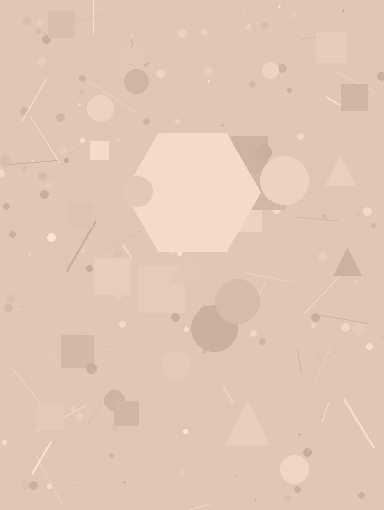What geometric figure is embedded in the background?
A hexagon is embedded in the background.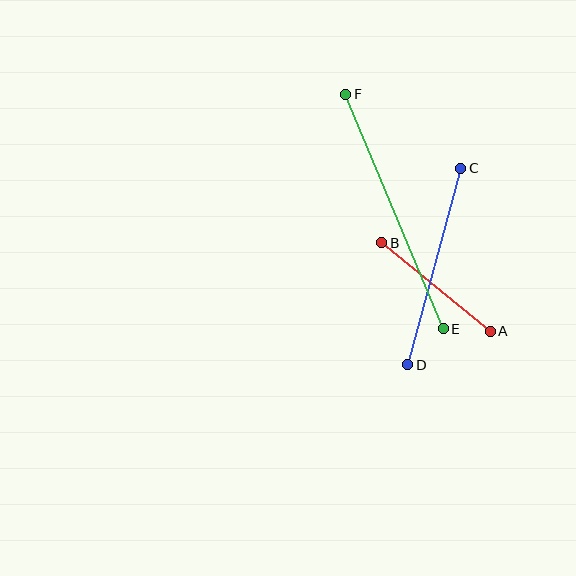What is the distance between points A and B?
The distance is approximately 140 pixels.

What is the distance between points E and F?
The distance is approximately 254 pixels.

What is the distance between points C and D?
The distance is approximately 204 pixels.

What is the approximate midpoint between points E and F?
The midpoint is at approximately (395, 211) pixels.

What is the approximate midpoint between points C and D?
The midpoint is at approximately (434, 266) pixels.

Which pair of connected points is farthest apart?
Points E and F are farthest apart.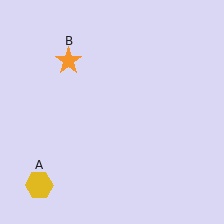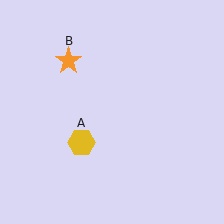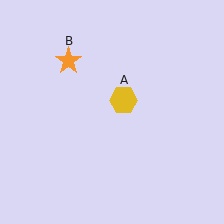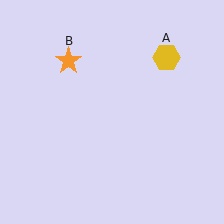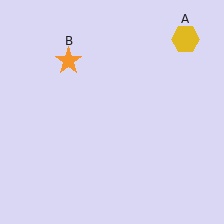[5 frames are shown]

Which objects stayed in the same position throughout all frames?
Orange star (object B) remained stationary.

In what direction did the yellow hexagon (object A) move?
The yellow hexagon (object A) moved up and to the right.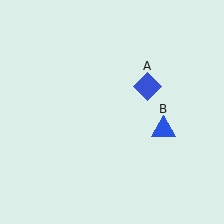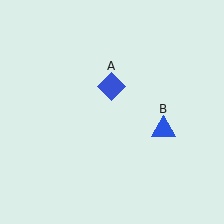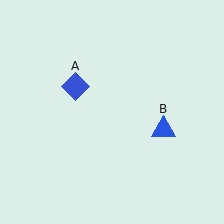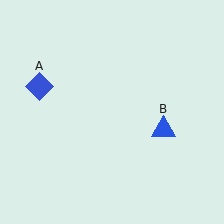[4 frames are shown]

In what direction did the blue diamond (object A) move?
The blue diamond (object A) moved left.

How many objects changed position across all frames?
1 object changed position: blue diamond (object A).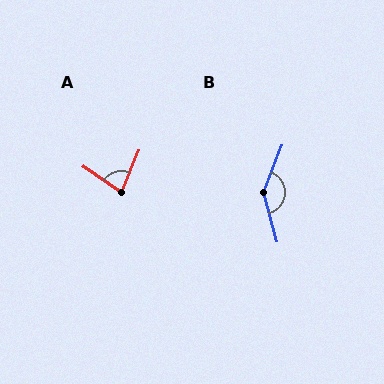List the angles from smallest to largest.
A (78°), B (144°).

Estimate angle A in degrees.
Approximately 78 degrees.